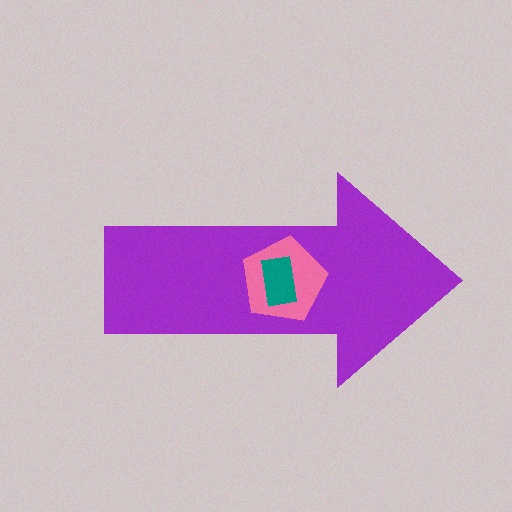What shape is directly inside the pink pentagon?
The teal rectangle.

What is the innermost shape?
The teal rectangle.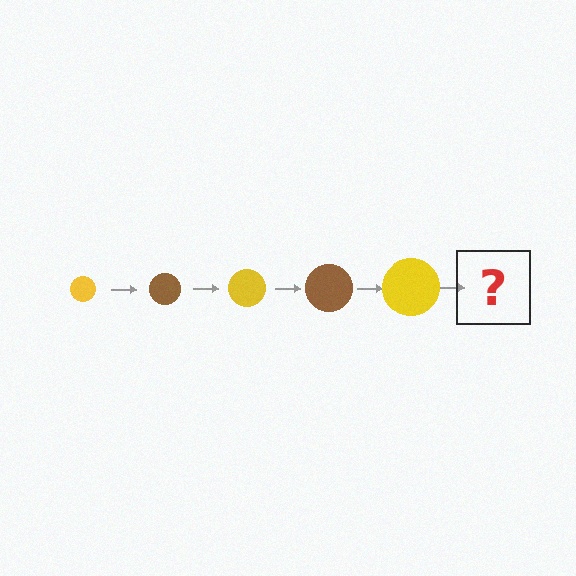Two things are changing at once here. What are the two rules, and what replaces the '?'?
The two rules are that the circle grows larger each step and the color cycles through yellow and brown. The '?' should be a brown circle, larger than the previous one.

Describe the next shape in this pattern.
It should be a brown circle, larger than the previous one.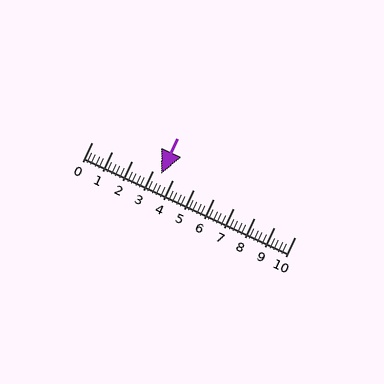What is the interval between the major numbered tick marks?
The major tick marks are spaced 1 units apart.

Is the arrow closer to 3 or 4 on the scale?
The arrow is closer to 3.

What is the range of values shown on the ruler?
The ruler shows values from 0 to 10.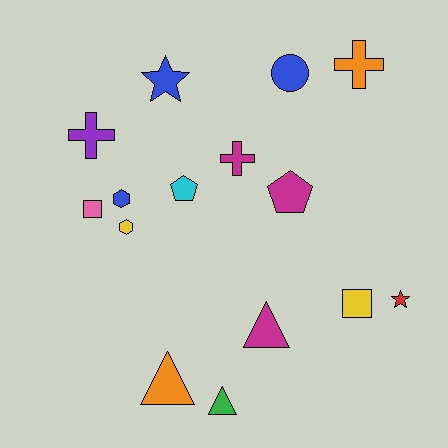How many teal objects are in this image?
There are no teal objects.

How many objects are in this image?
There are 15 objects.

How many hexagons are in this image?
There are 2 hexagons.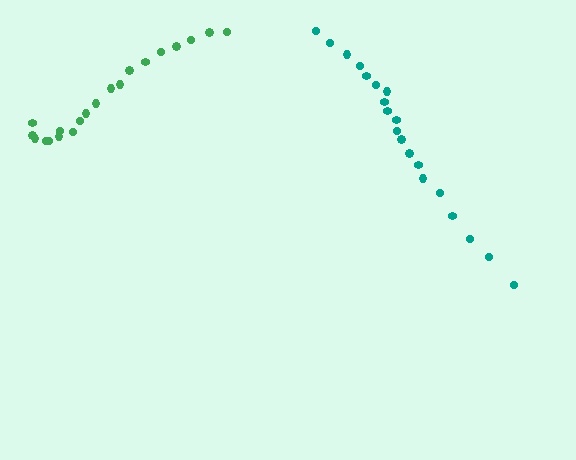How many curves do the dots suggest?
There are 2 distinct paths.